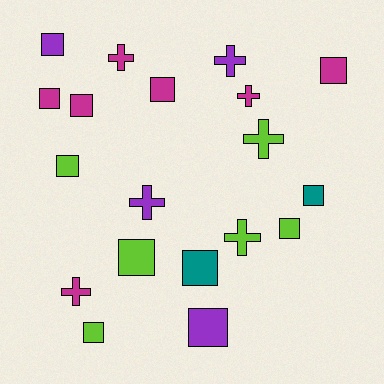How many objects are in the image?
There are 19 objects.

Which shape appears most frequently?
Square, with 12 objects.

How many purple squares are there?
There are 2 purple squares.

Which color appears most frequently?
Magenta, with 7 objects.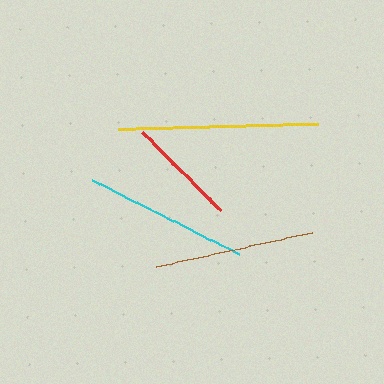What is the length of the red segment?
The red segment is approximately 111 pixels long.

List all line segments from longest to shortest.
From longest to shortest: yellow, cyan, brown, red.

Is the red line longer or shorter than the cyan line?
The cyan line is longer than the red line.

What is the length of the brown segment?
The brown segment is approximately 161 pixels long.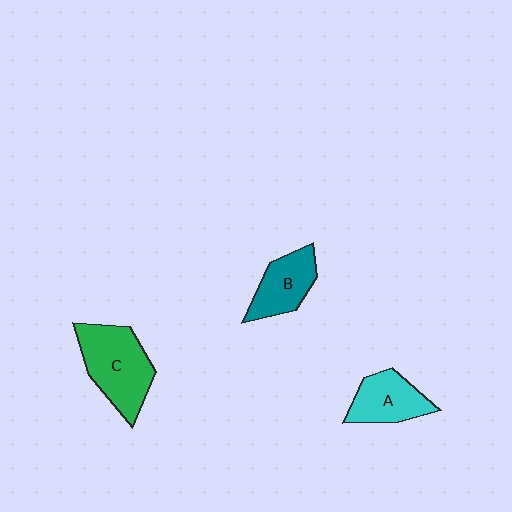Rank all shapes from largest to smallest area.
From largest to smallest: C (green), A (cyan), B (teal).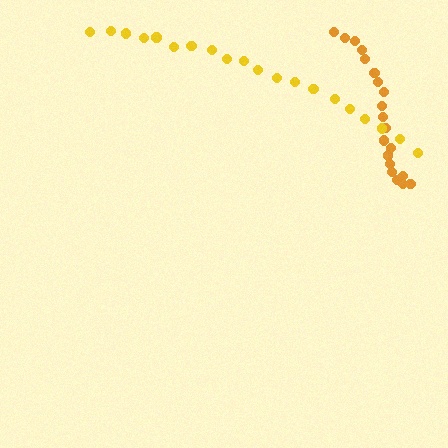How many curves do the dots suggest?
There are 2 distinct paths.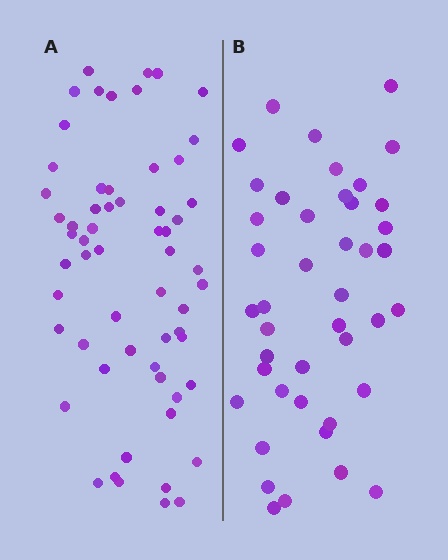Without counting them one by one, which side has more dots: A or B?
Region A (the left region) has more dots.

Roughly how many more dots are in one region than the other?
Region A has approximately 15 more dots than region B.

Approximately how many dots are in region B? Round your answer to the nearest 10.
About 40 dots. (The exact count is 43, which rounds to 40.)